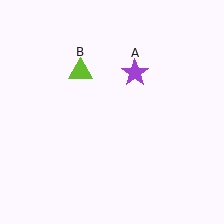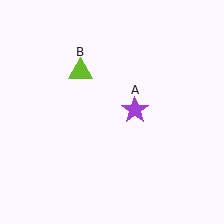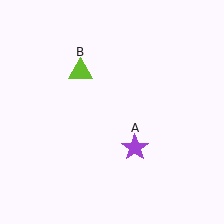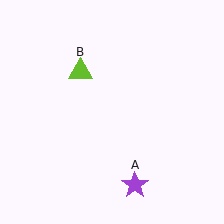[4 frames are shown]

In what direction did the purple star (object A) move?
The purple star (object A) moved down.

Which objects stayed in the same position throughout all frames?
Lime triangle (object B) remained stationary.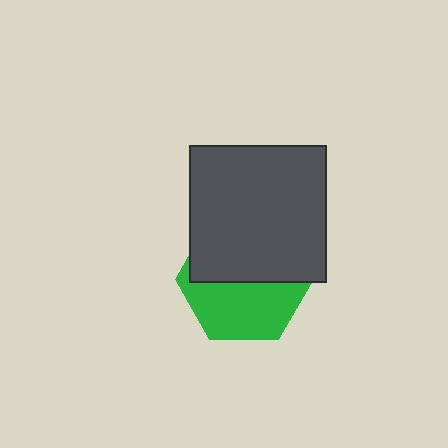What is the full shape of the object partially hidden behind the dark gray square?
The partially hidden object is a green hexagon.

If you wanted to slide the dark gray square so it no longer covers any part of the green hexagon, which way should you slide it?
Slide it up — that is the most direct way to separate the two shapes.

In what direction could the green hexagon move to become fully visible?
The green hexagon could move down. That would shift it out from behind the dark gray square entirely.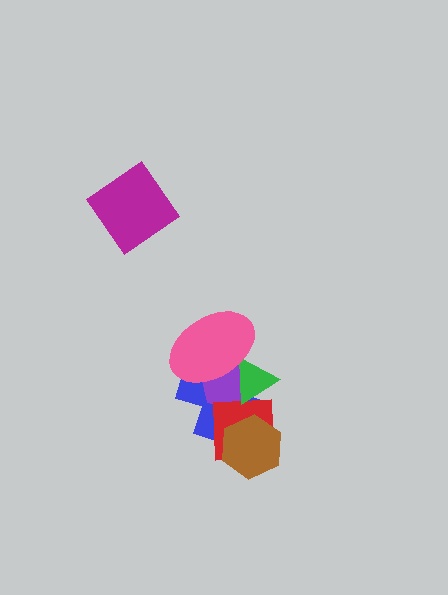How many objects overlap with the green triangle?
4 objects overlap with the green triangle.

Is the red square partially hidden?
Yes, it is partially covered by another shape.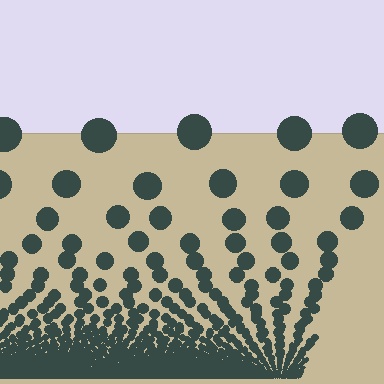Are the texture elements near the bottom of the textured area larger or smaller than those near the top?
Smaller. The gradient is inverted — elements near the bottom are smaller and denser.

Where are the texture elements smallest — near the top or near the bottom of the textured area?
Near the bottom.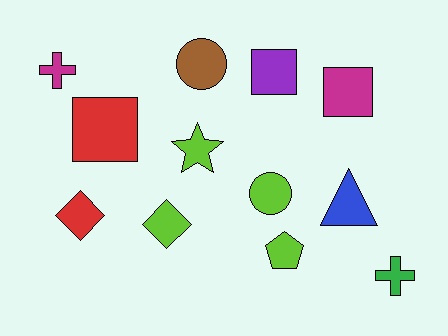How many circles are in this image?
There are 2 circles.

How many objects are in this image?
There are 12 objects.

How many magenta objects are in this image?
There are 2 magenta objects.